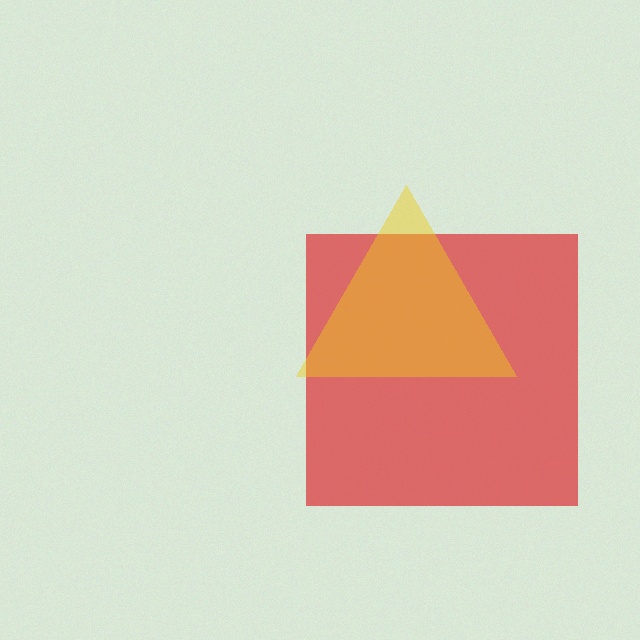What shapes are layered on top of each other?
The layered shapes are: a red square, a yellow triangle.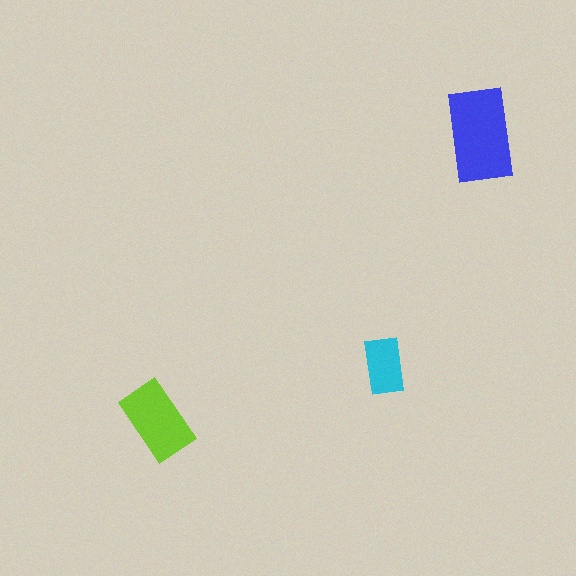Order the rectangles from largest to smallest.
the blue one, the lime one, the cyan one.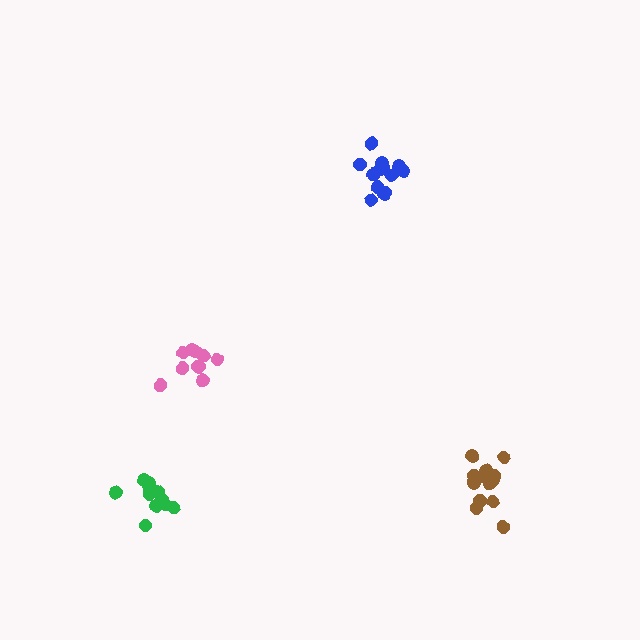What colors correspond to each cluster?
The clusters are colored: brown, green, blue, pink.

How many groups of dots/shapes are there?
There are 4 groups.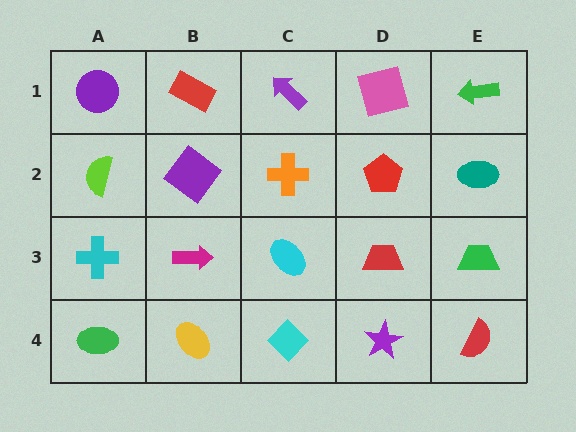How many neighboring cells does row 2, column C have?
4.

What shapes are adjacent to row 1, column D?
A red pentagon (row 2, column D), a purple arrow (row 1, column C), a green arrow (row 1, column E).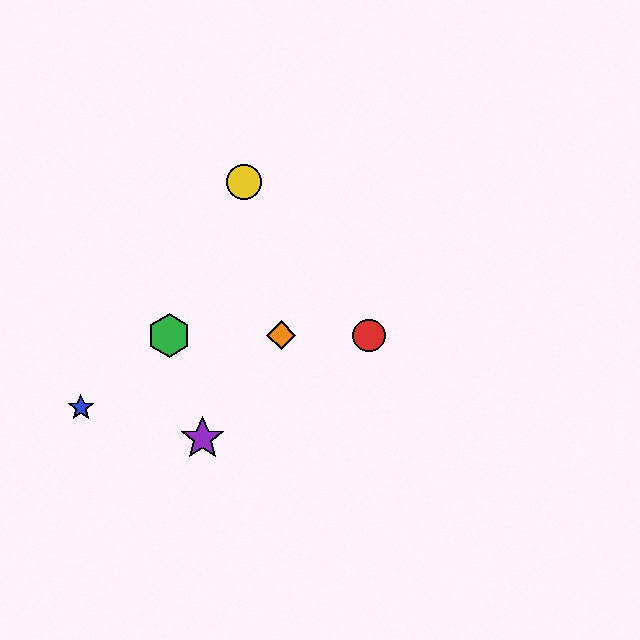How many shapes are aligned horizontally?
3 shapes (the red circle, the green hexagon, the orange diamond) are aligned horizontally.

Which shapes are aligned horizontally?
The red circle, the green hexagon, the orange diamond are aligned horizontally.